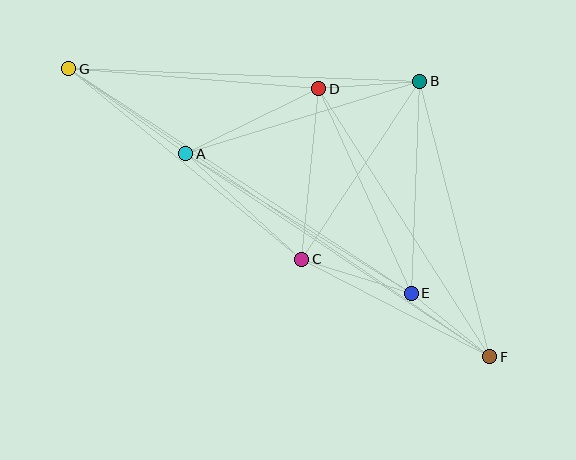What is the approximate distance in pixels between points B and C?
The distance between B and C is approximately 213 pixels.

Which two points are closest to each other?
Points E and F are closest to each other.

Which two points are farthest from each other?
Points F and G are farthest from each other.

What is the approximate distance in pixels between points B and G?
The distance between B and G is approximately 351 pixels.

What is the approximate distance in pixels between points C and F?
The distance between C and F is approximately 212 pixels.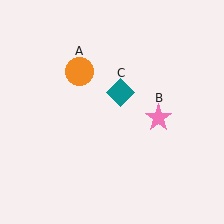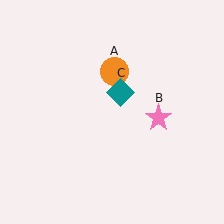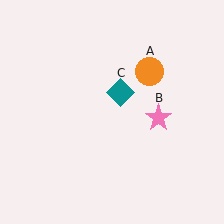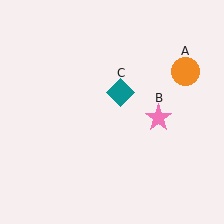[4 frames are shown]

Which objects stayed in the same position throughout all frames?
Pink star (object B) and teal diamond (object C) remained stationary.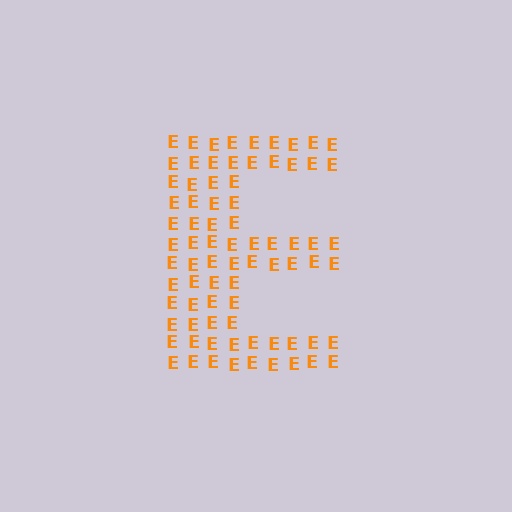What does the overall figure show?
The overall figure shows the letter E.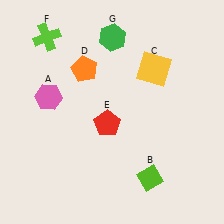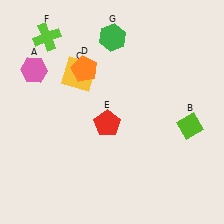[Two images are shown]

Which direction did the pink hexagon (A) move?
The pink hexagon (A) moved up.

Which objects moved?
The objects that moved are: the pink hexagon (A), the lime diamond (B), the yellow square (C).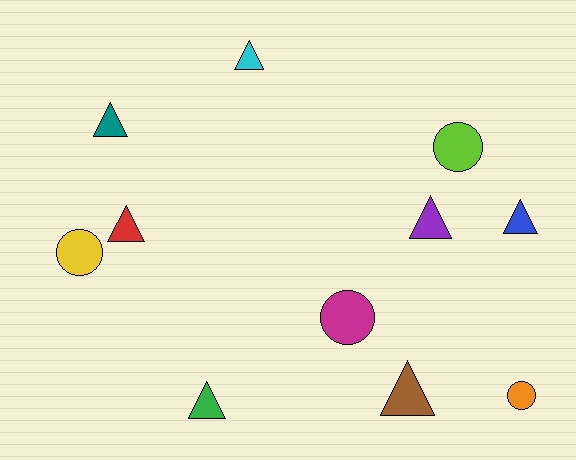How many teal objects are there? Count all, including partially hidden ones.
There is 1 teal object.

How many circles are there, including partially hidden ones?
There are 4 circles.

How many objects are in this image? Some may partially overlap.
There are 11 objects.